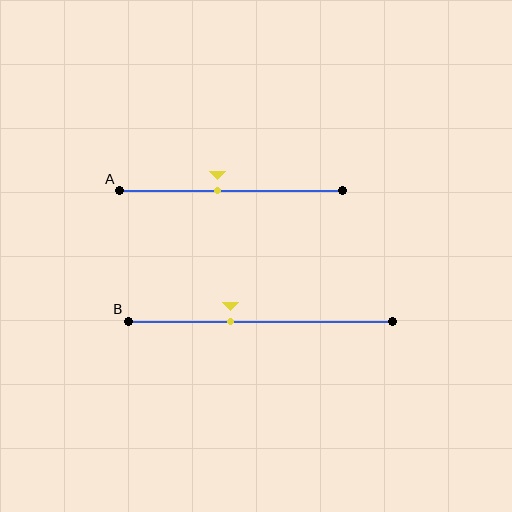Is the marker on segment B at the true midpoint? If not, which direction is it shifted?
No, the marker on segment B is shifted to the left by about 11% of the segment length.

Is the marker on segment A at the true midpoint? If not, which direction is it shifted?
No, the marker on segment A is shifted to the left by about 6% of the segment length.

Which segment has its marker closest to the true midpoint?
Segment A has its marker closest to the true midpoint.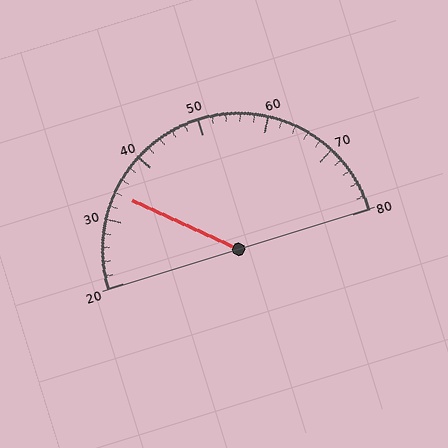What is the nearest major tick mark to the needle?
The nearest major tick mark is 30.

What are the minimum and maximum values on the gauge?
The gauge ranges from 20 to 80.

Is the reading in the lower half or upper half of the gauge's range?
The reading is in the lower half of the range (20 to 80).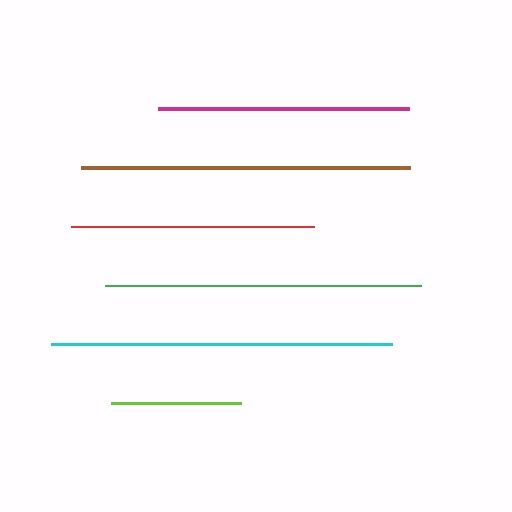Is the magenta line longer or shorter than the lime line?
The magenta line is longer than the lime line.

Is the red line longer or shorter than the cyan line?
The cyan line is longer than the red line.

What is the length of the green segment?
The green segment is approximately 316 pixels long.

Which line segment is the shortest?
The lime line is the shortest at approximately 130 pixels.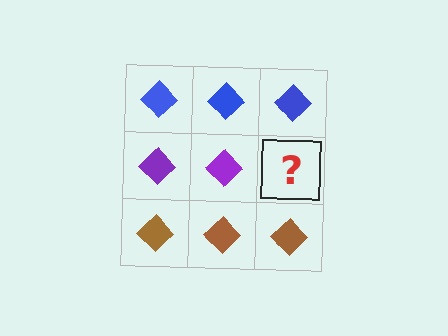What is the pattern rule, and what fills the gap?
The rule is that each row has a consistent color. The gap should be filled with a purple diamond.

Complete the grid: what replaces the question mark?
The question mark should be replaced with a purple diamond.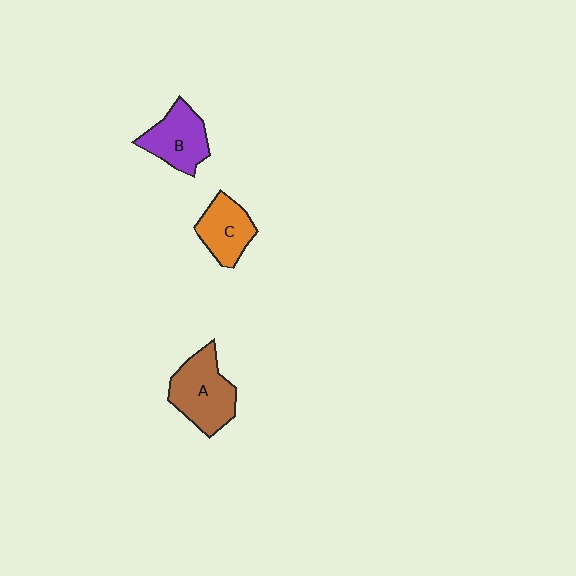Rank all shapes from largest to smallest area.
From largest to smallest: A (brown), B (purple), C (orange).